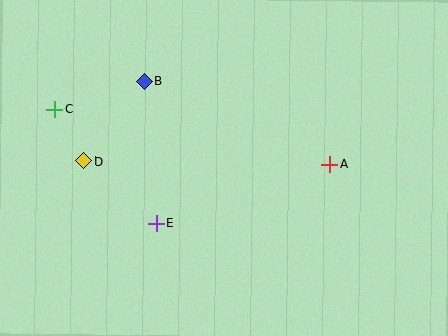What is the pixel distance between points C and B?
The distance between C and B is 94 pixels.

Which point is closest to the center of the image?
Point E at (157, 223) is closest to the center.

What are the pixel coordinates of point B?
Point B is at (144, 81).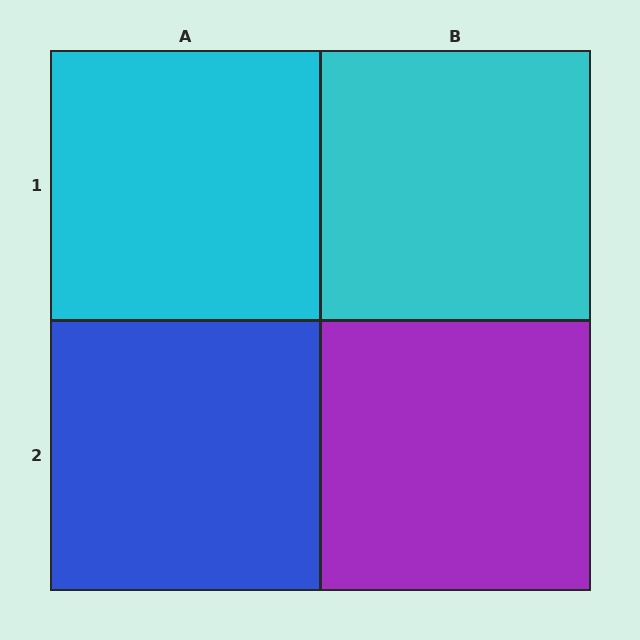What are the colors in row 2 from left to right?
Blue, purple.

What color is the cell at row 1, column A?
Cyan.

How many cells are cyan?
2 cells are cyan.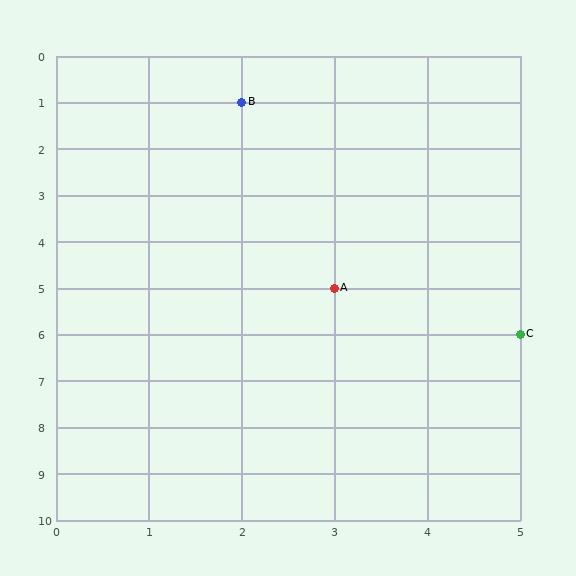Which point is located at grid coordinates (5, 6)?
Point C is at (5, 6).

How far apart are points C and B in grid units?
Points C and B are 3 columns and 5 rows apart (about 5.8 grid units diagonally).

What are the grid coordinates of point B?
Point B is at grid coordinates (2, 1).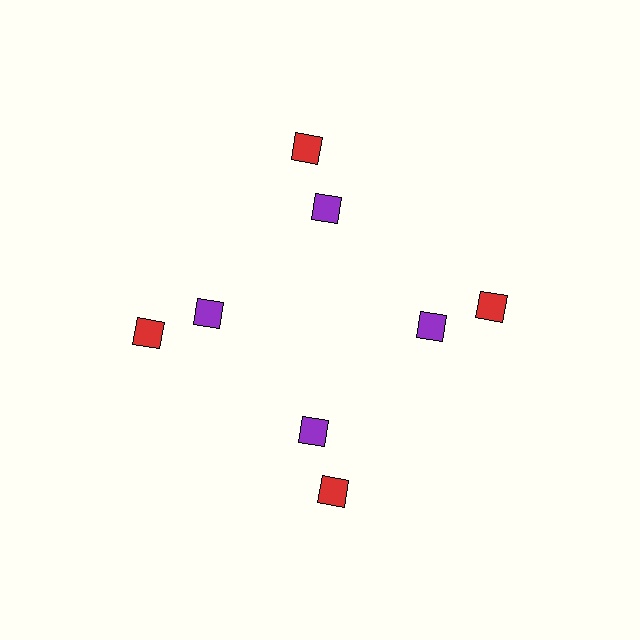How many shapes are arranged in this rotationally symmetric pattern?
There are 8 shapes, arranged in 4 groups of 2.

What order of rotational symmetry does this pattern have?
This pattern has 4-fold rotational symmetry.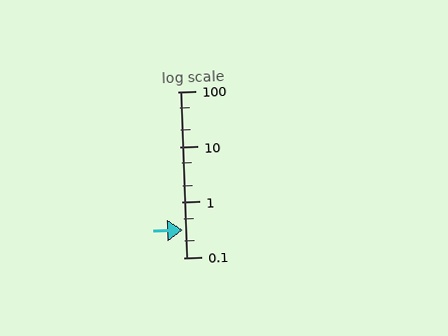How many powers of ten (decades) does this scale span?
The scale spans 3 decades, from 0.1 to 100.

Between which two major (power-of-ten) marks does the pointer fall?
The pointer is between 0.1 and 1.